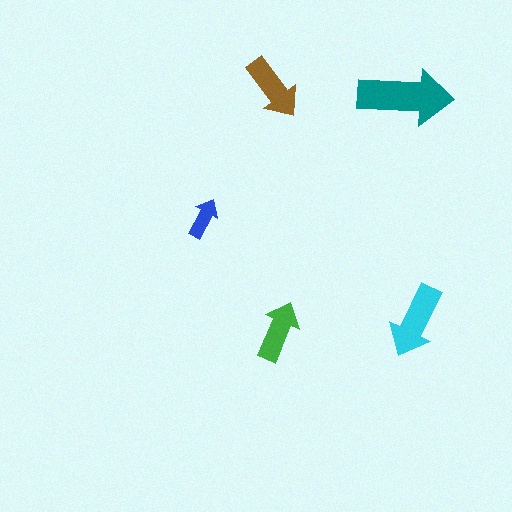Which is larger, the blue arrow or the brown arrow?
The brown one.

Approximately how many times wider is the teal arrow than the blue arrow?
About 2.5 times wider.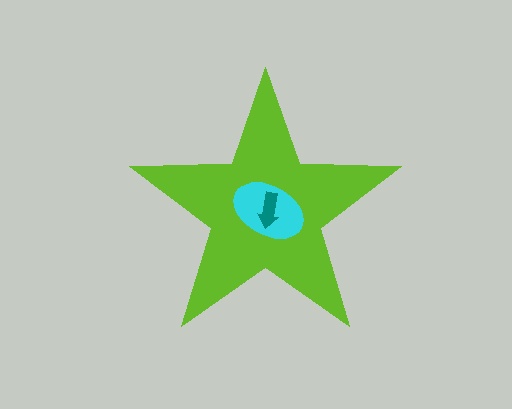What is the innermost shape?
The teal arrow.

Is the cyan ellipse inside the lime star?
Yes.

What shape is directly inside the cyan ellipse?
The teal arrow.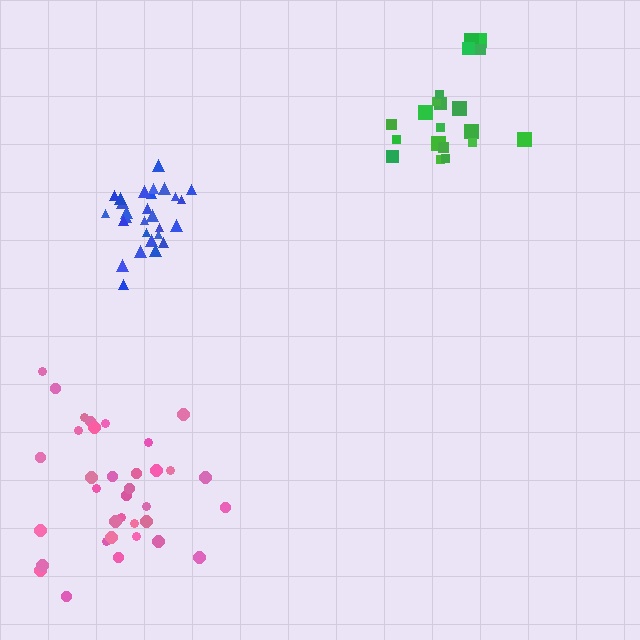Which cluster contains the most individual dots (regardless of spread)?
Pink (35).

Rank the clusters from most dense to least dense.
blue, green, pink.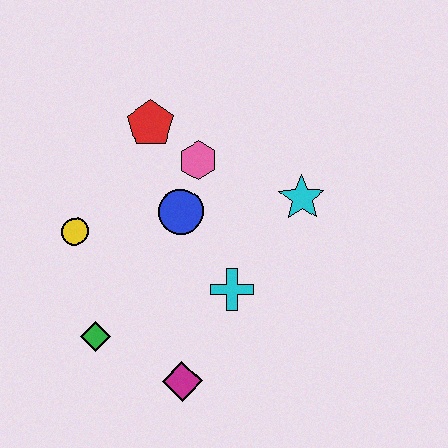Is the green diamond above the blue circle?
No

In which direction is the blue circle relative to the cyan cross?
The blue circle is above the cyan cross.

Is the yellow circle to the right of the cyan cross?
No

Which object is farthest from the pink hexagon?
The magenta diamond is farthest from the pink hexagon.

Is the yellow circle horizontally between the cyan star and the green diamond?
No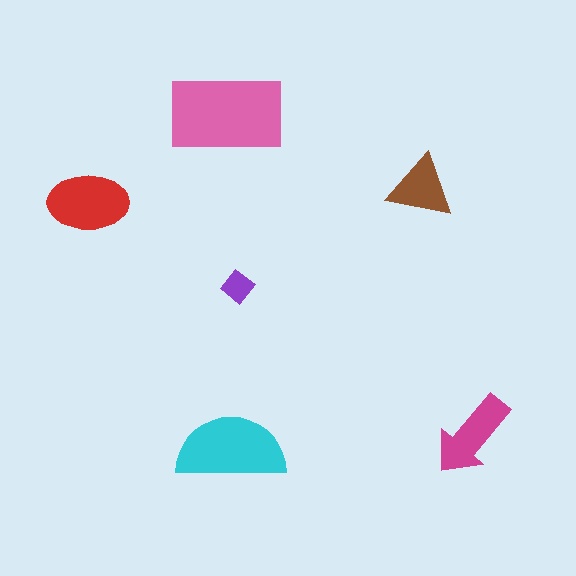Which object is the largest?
The pink rectangle.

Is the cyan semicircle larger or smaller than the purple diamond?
Larger.